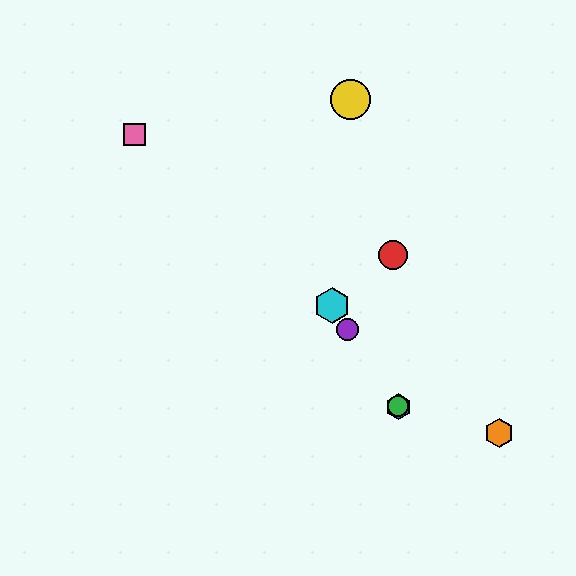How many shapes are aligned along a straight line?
4 shapes (the blue hexagon, the green circle, the purple circle, the cyan hexagon) are aligned along a straight line.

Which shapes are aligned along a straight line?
The blue hexagon, the green circle, the purple circle, the cyan hexagon are aligned along a straight line.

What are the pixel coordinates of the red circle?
The red circle is at (393, 255).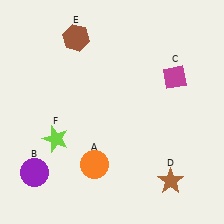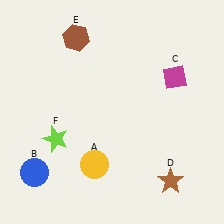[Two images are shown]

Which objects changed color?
A changed from orange to yellow. B changed from purple to blue.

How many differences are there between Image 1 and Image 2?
There are 2 differences between the two images.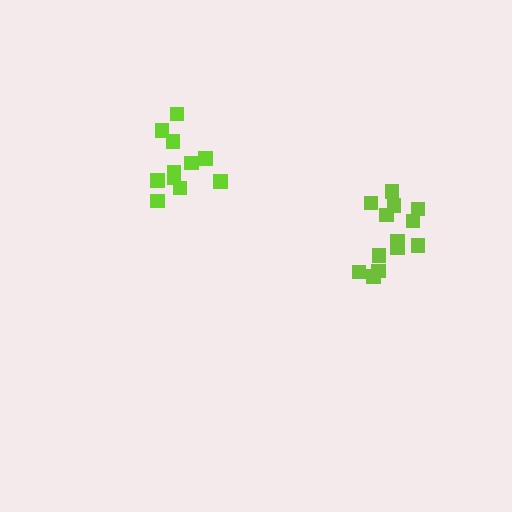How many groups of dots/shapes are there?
There are 2 groups.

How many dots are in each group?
Group 1: 13 dots, Group 2: 11 dots (24 total).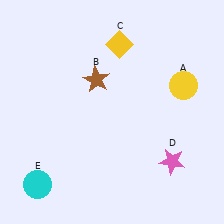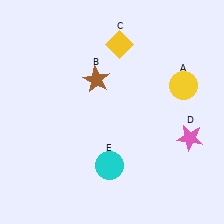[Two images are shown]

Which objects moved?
The objects that moved are: the pink star (D), the cyan circle (E).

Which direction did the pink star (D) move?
The pink star (D) moved up.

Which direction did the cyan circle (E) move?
The cyan circle (E) moved right.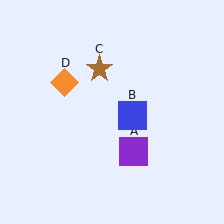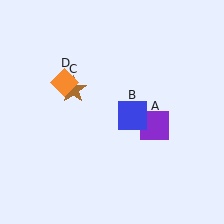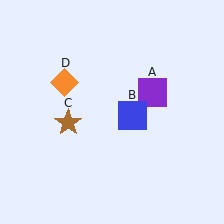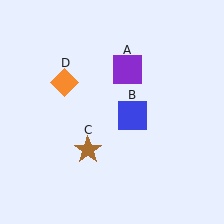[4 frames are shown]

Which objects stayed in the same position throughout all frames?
Blue square (object B) and orange diamond (object D) remained stationary.